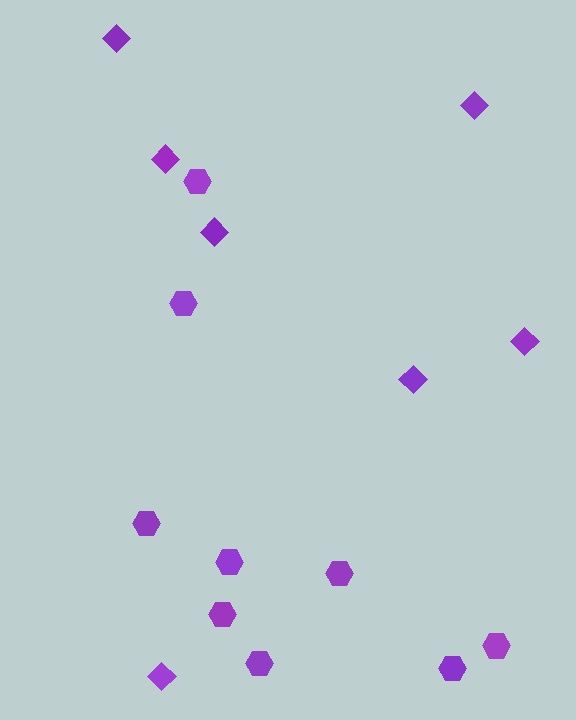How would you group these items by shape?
There are 2 groups: one group of diamonds (7) and one group of hexagons (9).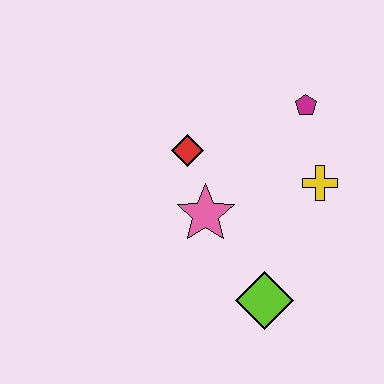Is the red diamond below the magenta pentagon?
Yes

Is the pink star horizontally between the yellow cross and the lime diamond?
No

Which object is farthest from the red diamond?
The lime diamond is farthest from the red diamond.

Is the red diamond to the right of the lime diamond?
No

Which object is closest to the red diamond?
The pink star is closest to the red diamond.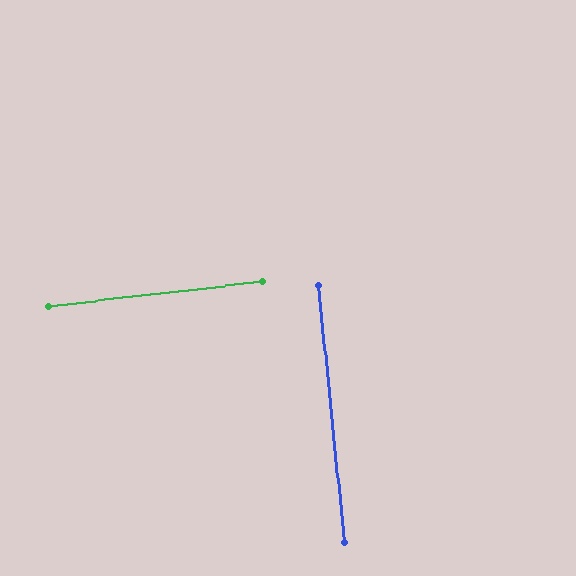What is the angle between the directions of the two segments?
Approximately 89 degrees.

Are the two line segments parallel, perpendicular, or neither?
Perpendicular — they meet at approximately 89°.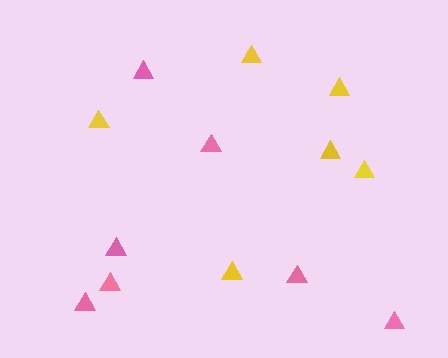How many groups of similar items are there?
There are 2 groups: one group of yellow triangles (6) and one group of pink triangles (7).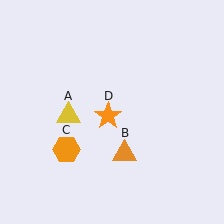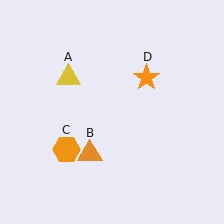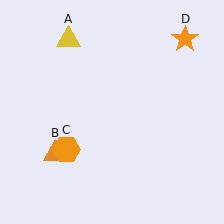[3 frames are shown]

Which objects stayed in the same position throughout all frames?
Orange hexagon (object C) remained stationary.